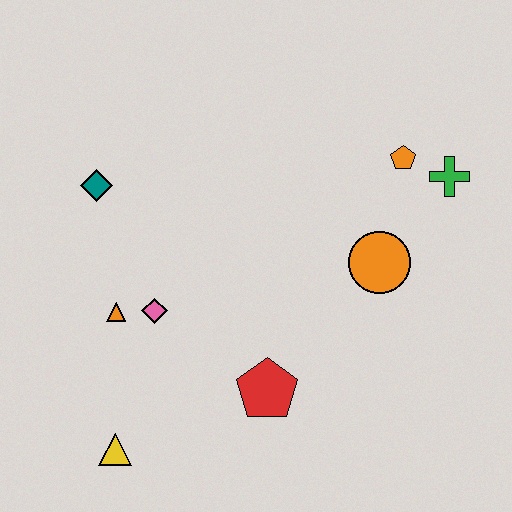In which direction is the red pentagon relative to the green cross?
The red pentagon is below the green cross.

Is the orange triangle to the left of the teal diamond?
No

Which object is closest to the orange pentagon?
The green cross is closest to the orange pentagon.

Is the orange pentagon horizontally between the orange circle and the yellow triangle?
No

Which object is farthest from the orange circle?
The yellow triangle is farthest from the orange circle.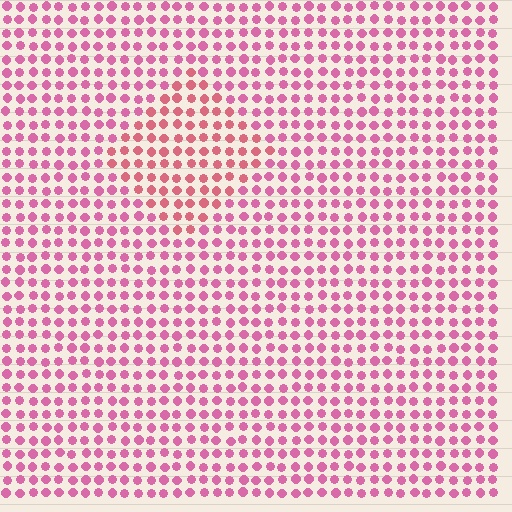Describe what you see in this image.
The image is filled with small pink elements in a uniform arrangement. A diamond-shaped region is visible where the elements are tinted to a slightly different hue, forming a subtle color boundary.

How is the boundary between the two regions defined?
The boundary is defined purely by a slight shift in hue (about 22 degrees). Spacing, size, and orientation are identical on both sides.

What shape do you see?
I see a diamond.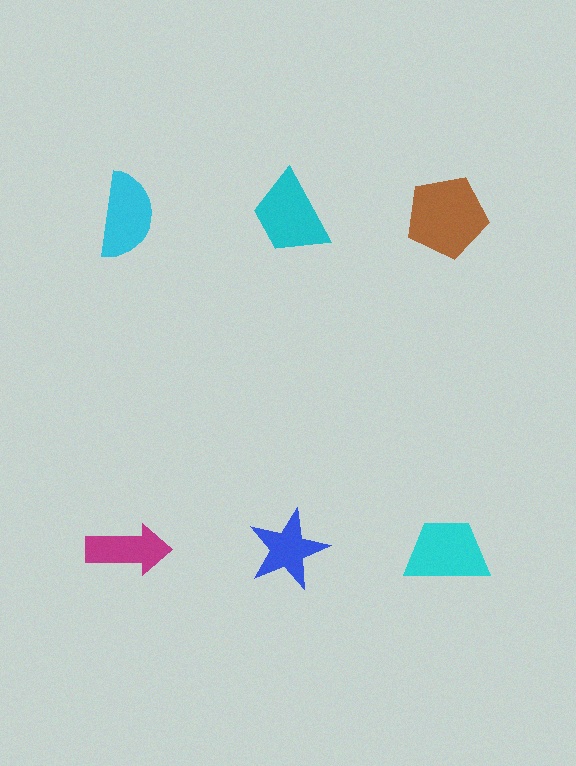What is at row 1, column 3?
A brown pentagon.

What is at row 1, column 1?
A cyan semicircle.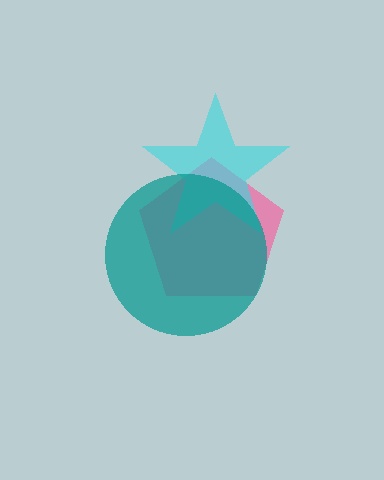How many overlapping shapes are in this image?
There are 3 overlapping shapes in the image.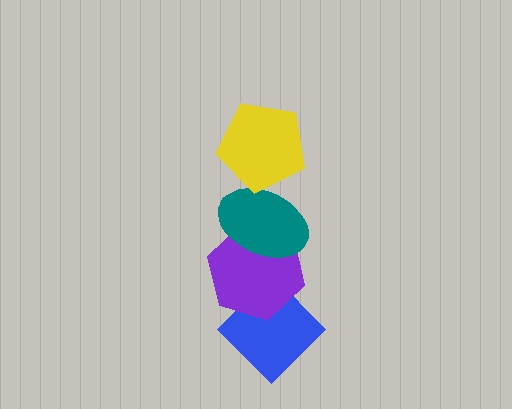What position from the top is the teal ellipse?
The teal ellipse is 2nd from the top.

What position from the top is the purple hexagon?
The purple hexagon is 3rd from the top.